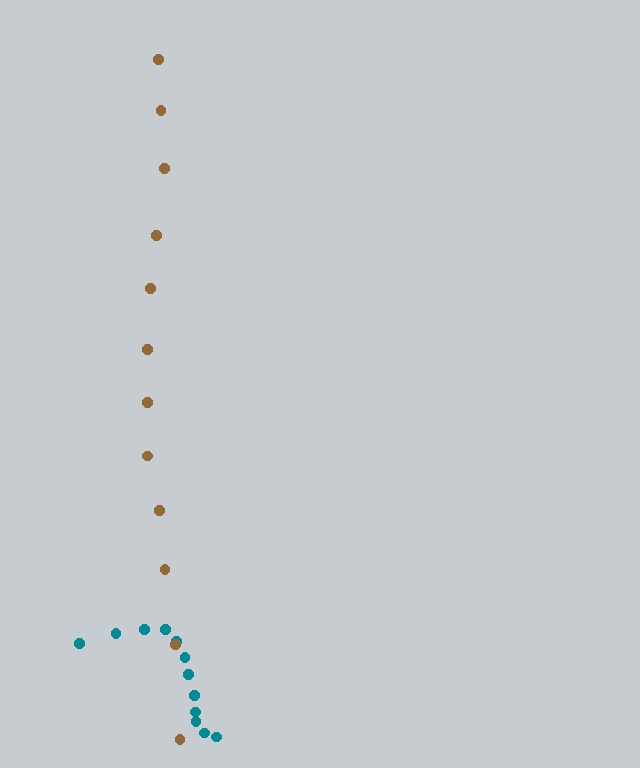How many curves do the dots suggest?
There are 2 distinct paths.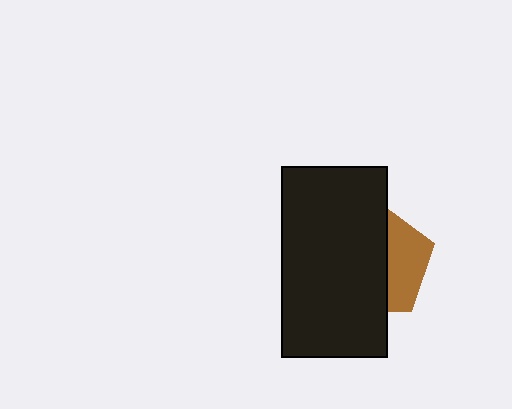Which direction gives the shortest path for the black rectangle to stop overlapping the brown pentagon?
Moving left gives the shortest separation.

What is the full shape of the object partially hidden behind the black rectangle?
The partially hidden object is a brown pentagon.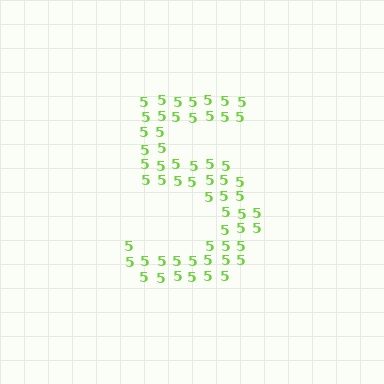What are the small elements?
The small elements are digit 5's.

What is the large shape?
The large shape is the digit 5.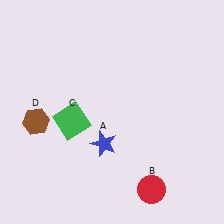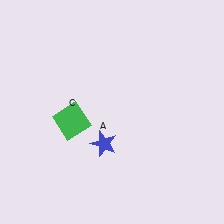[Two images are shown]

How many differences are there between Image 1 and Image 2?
There are 2 differences between the two images.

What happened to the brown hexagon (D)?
The brown hexagon (D) was removed in Image 2. It was in the bottom-left area of Image 1.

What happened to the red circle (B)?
The red circle (B) was removed in Image 2. It was in the bottom-right area of Image 1.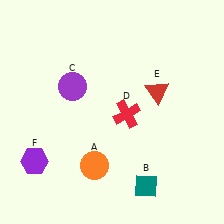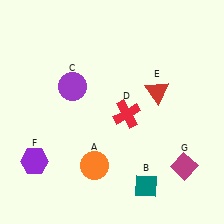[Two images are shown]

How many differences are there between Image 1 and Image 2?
There is 1 difference between the two images.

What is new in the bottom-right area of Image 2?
A magenta diamond (G) was added in the bottom-right area of Image 2.